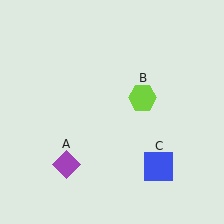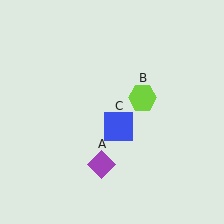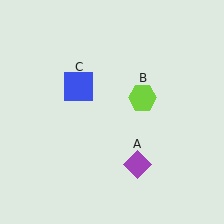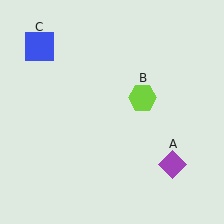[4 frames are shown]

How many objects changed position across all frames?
2 objects changed position: purple diamond (object A), blue square (object C).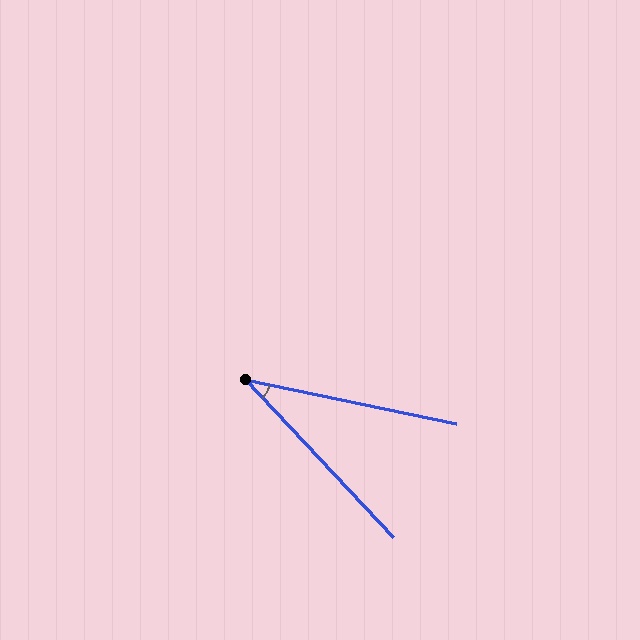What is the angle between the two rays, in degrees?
Approximately 35 degrees.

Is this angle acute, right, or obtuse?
It is acute.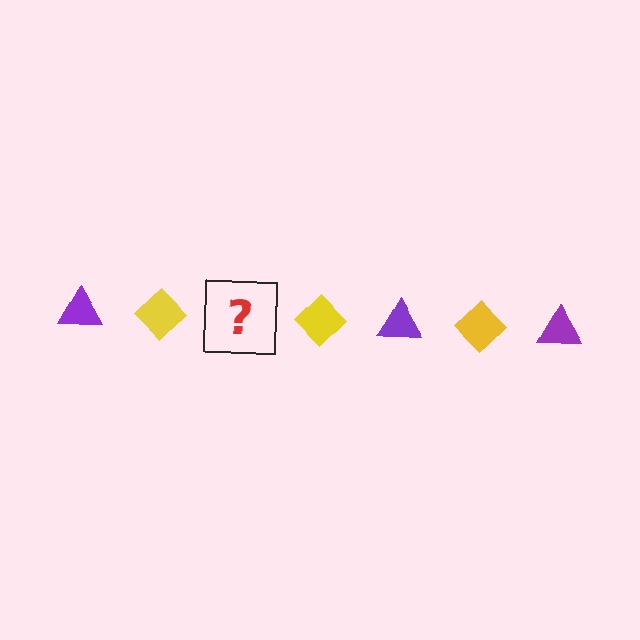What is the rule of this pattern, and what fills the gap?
The rule is that the pattern alternates between purple triangle and yellow diamond. The gap should be filled with a purple triangle.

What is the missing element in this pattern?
The missing element is a purple triangle.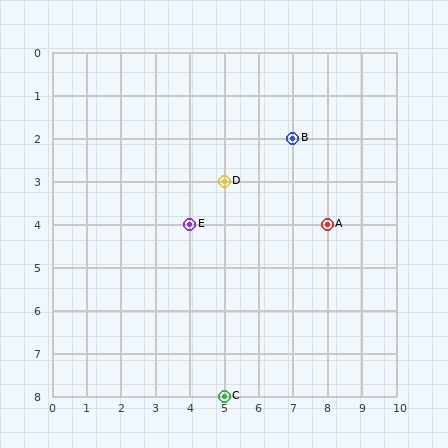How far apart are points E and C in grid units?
Points E and C are 1 column and 4 rows apart (about 4.1 grid units diagonally).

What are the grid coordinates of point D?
Point D is at grid coordinates (5, 3).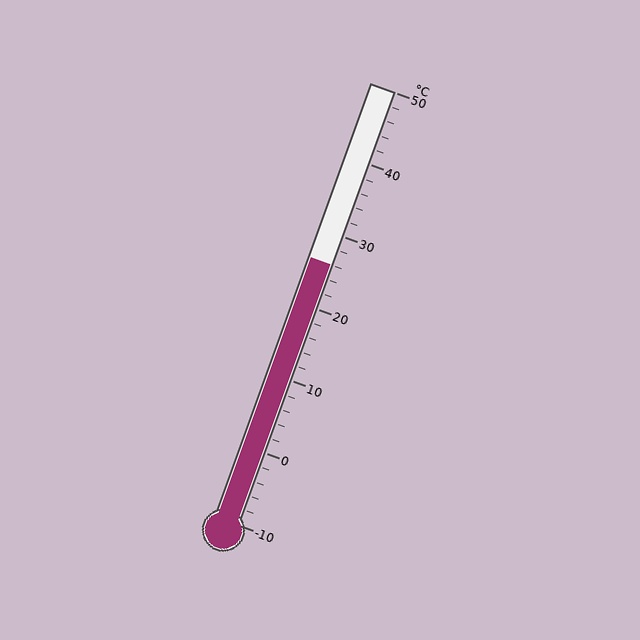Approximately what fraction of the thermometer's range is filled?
The thermometer is filled to approximately 60% of its range.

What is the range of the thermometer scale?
The thermometer scale ranges from -10°C to 50°C.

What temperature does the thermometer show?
The thermometer shows approximately 26°C.